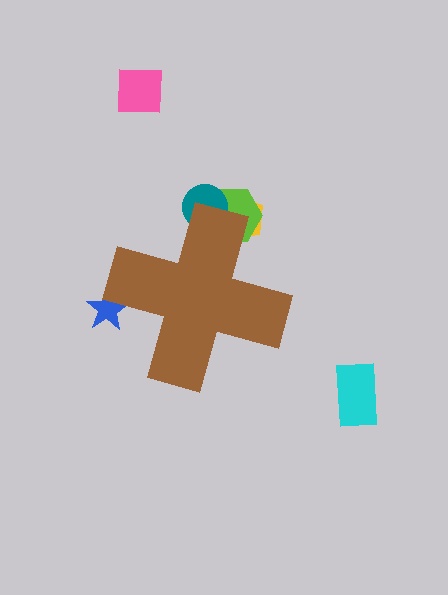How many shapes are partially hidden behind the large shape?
4 shapes are partially hidden.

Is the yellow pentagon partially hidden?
Yes, the yellow pentagon is partially hidden behind the brown cross.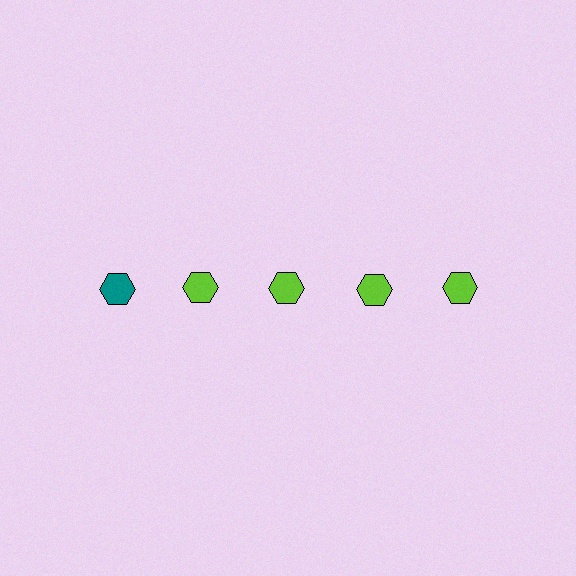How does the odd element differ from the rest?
It has a different color: teal instead of lime.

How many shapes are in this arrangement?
There are 5 shapes arranged in a grid pattern.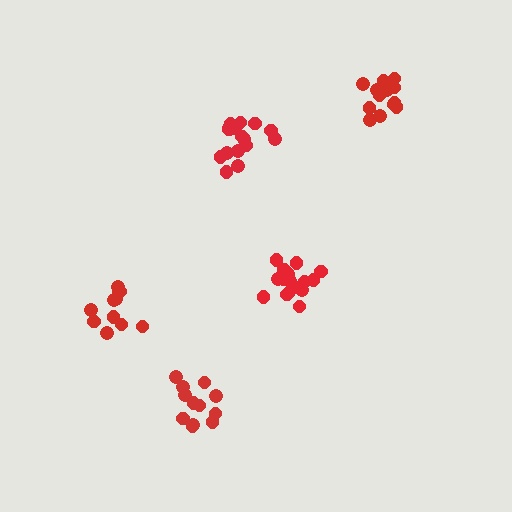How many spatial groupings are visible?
There are 5 spatial groupings.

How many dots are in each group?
Group 1: 12 dots, Group 2: 16 dots, Group 3: 16 dots, Group 4: 11 dots, Group 5: 15 dots (70 total).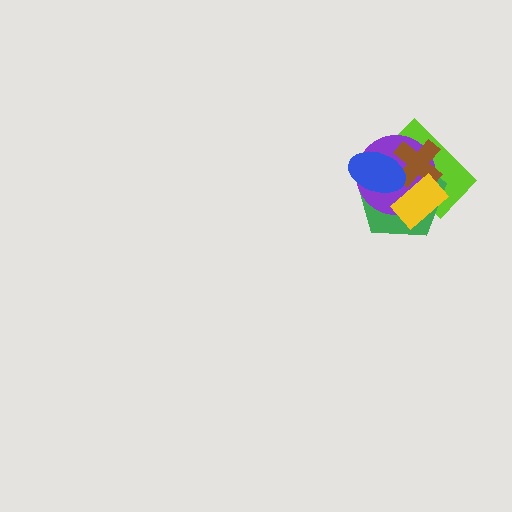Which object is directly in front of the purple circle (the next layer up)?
The brown cross is directly in front of the purple circle.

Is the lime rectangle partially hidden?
Yes, it is partially covered by another shape.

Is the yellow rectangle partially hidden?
No, no other shape covers it.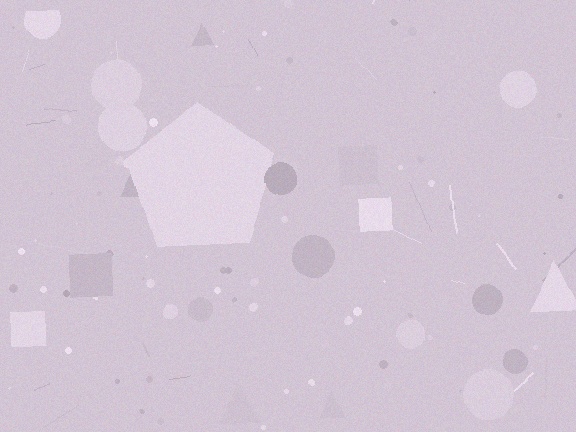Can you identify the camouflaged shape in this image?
The camouflaged shape is a pentagon.